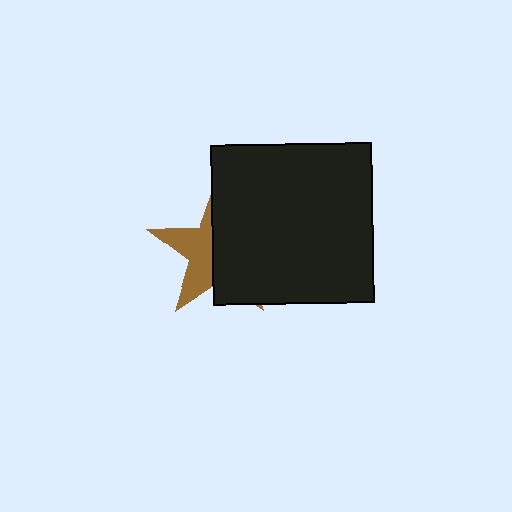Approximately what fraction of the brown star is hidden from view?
Roughly 59% of the brown star is hidden behind the black square.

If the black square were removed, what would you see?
You would see the complete brown star.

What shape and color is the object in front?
The object in front is a black square.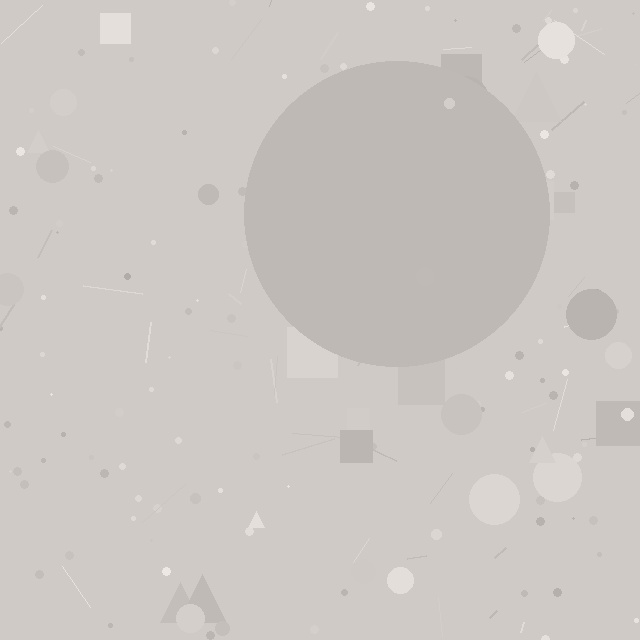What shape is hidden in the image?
A circle is hidden in the image.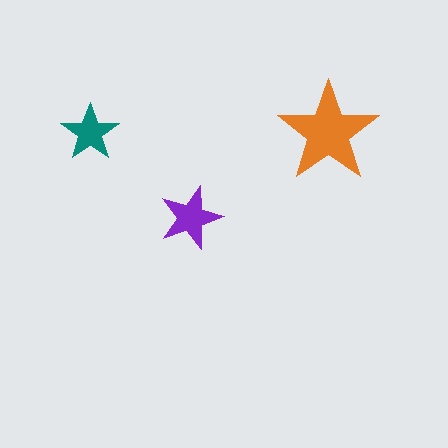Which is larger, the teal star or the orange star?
The orange one.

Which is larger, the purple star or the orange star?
The orange one.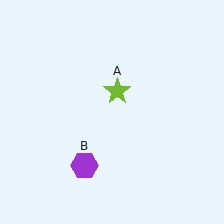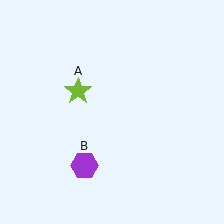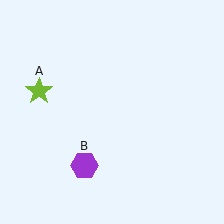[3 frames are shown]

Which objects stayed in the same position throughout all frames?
Purple hexagon (object B) remained stationary.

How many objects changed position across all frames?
1 object changed position: lime star (object A).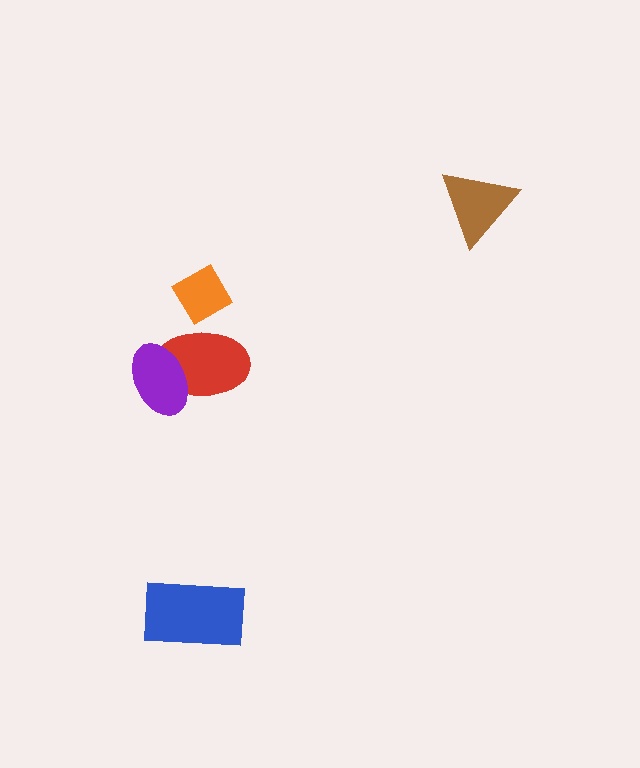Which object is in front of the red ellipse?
The purple ellipse is in front of the red ellipse.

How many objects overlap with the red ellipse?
2 objects overlap with the red ellipse.